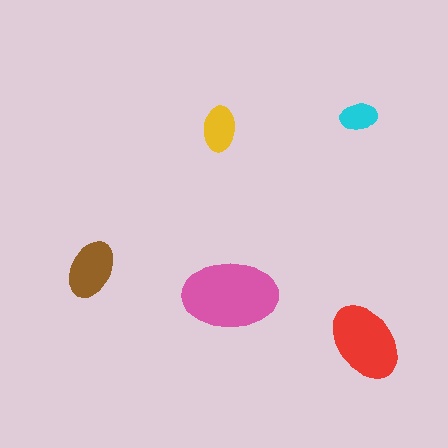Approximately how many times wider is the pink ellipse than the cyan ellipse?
About 2.5 times wider.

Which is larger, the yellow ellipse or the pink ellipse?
The pink one.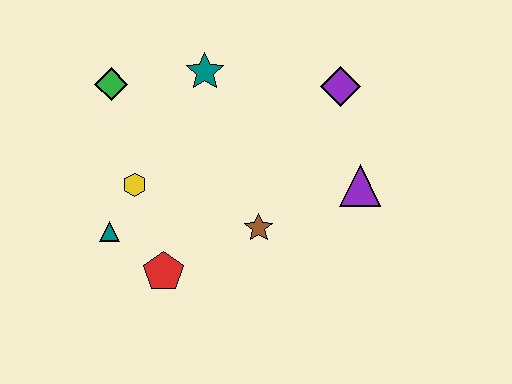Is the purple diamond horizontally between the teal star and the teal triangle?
No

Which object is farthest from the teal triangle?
The purple diamond is farthest from the teal triangle.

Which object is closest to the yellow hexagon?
The teal triangle is closest to the yellow hexagon.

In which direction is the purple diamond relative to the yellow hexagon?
The purple diamond is to the right of the yellow hexagon.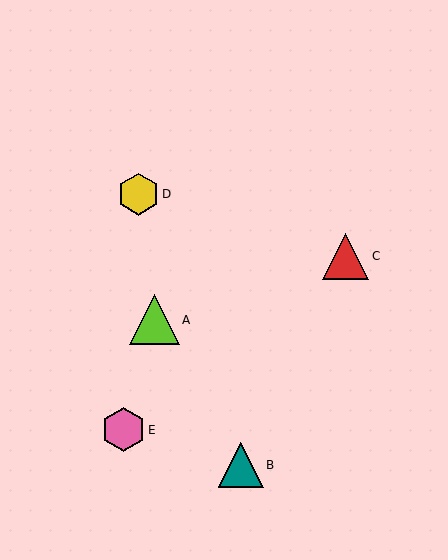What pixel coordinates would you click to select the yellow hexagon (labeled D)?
Click at (138, 194) to select the yellow hexagon D.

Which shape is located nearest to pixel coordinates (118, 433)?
The pink hexagon (labeled E) at (123, 430) is nearest to that location.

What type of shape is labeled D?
Shape D is a yellow hexagon.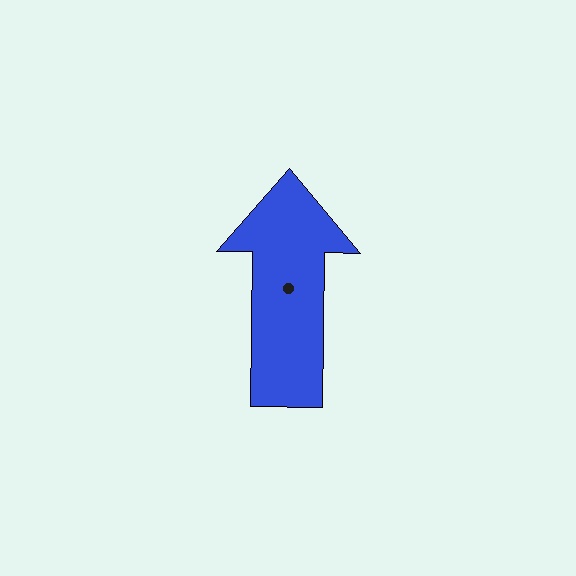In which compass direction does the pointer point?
North.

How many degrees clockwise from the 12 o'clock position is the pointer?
Approximately 1 degrees.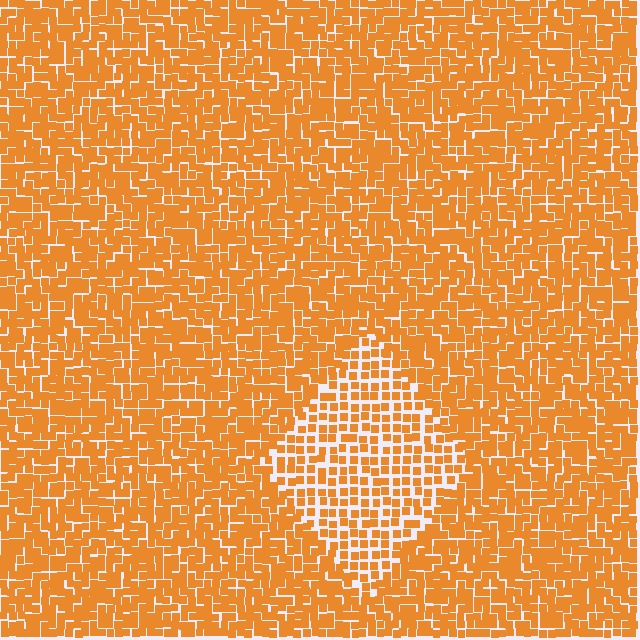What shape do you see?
I see a diamond.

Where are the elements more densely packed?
The elements are more densely packed outside the diamond boundary.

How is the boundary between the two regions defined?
The boundary is defined by a change in element density (approximately 1.7x ratio). All elements are the same color, size, and shape.